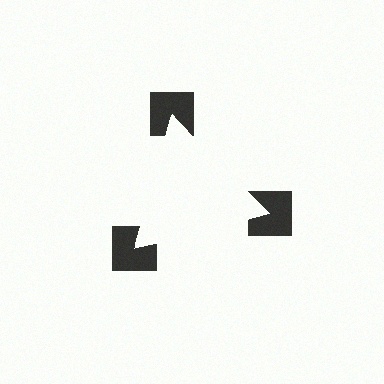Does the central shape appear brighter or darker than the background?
It typically appears slightly brighter than the background, even though no actual brightness change is drawn.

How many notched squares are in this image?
There are 3 — one at each vertex of the illusory triangle.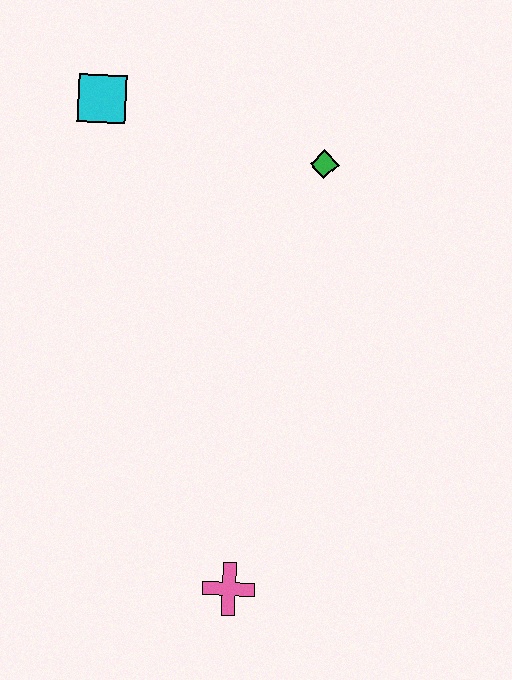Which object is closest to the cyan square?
The green diamond is closest to the cyan square.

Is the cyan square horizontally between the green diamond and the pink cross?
No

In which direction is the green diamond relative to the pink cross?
The green diamond is above the pink cross.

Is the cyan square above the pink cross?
Yes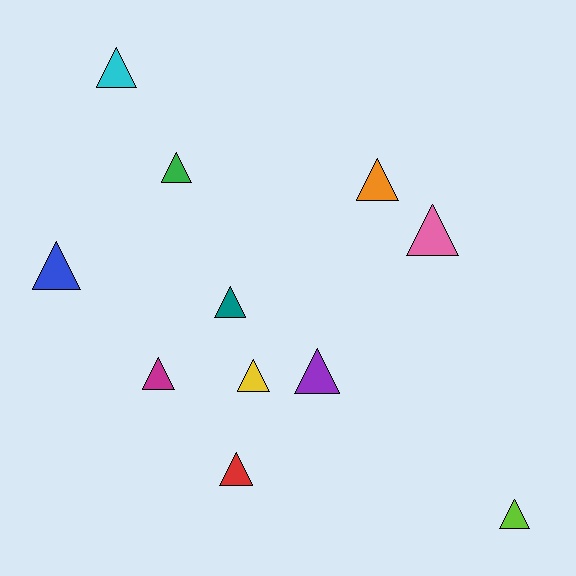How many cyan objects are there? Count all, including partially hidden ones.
There is 1 cyan object.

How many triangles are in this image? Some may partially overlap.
There are 11 triangles.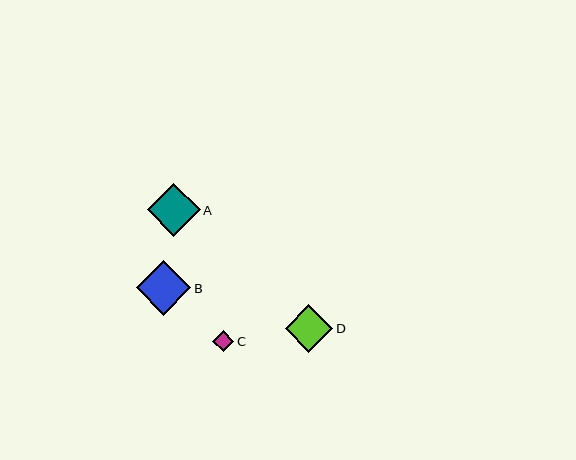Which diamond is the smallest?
Diamond C is the smallest with a size of approximately 21 pixels.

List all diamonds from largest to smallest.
From largest to smallest: B, A, D, C.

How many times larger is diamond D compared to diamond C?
Diamond D is approximately 2.3 times the size of diamond C.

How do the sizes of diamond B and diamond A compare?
Diamond B and diamond A are approximately the same size.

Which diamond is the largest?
Diamond B is the largest with a size of approximately 55 pixels.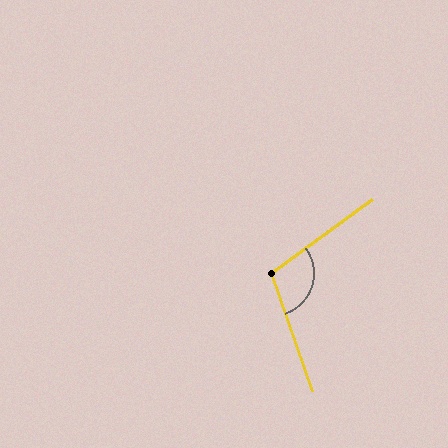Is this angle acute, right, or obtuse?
It is obtuse.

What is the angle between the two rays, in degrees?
Approximately 107 degrees.